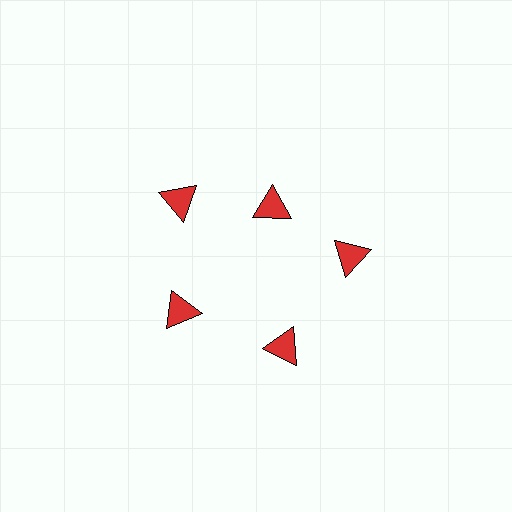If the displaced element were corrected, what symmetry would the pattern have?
It would have 5-fold rotational symmetry — the pattern would map onto itself every 72 degrees.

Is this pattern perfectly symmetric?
No. The 5 red triangles are arranged in a ring, but one element near the 1 o'clock position is pulled inward toward the center, breaking the 5-fold rotational symmetry.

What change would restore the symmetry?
The symmetry would be restored by moving it outward, back onto the ring so that all 5 triangles sit at equal angles and equal distance from the center.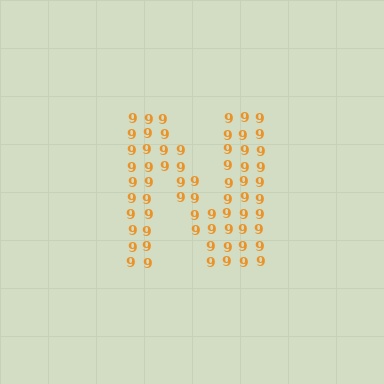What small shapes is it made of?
It is made of small digit 9's.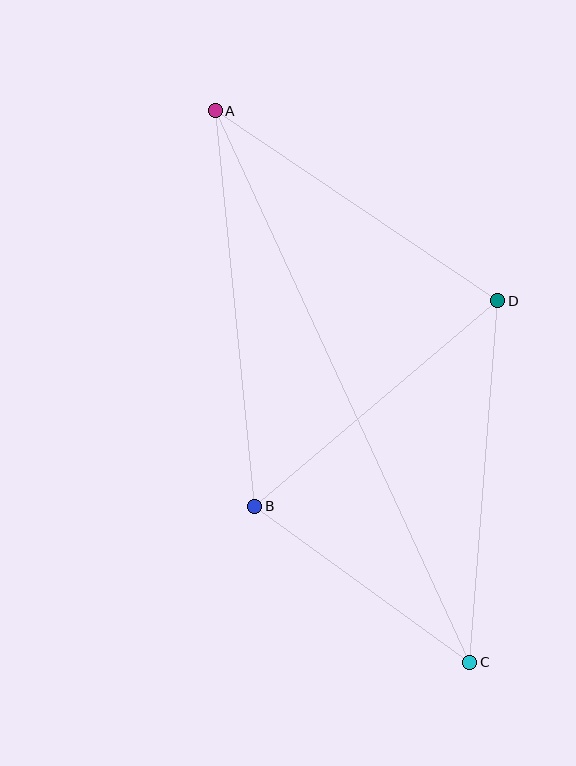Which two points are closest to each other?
Points B and C are closest to each other.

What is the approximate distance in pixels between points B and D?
The distance between B and D is approximately 319 pixels.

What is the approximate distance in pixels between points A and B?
The distance between A and B is approximately 398 pixels.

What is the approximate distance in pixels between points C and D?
The distance between C and D is approximately 363 pixels.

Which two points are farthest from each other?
Points A and C are farthest from each other.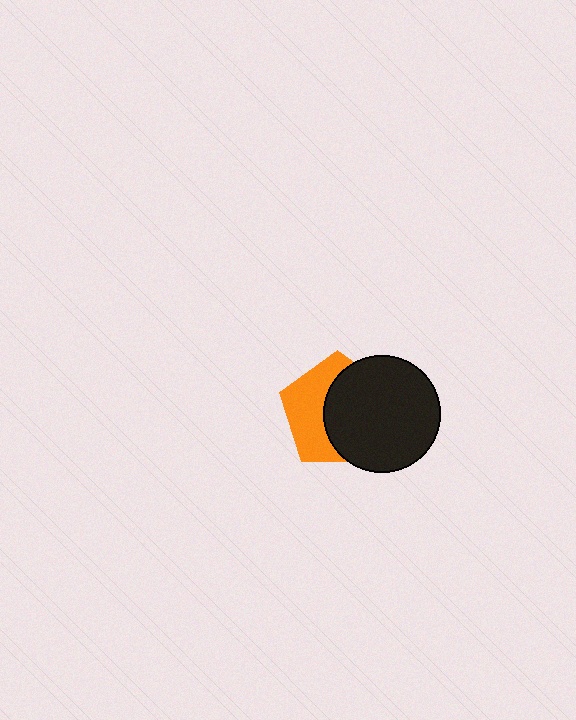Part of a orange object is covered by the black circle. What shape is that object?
It is a pentagon.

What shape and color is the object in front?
The object in front is a black circle.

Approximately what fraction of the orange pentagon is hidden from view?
Roughly 56% of the orange pentagon is hidden behind the black circle.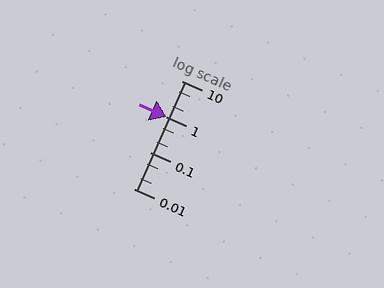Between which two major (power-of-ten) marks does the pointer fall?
The pointer is between 0.1 and 1.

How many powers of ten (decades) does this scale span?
The scale spans 3 decades, from 0.01 to 10.